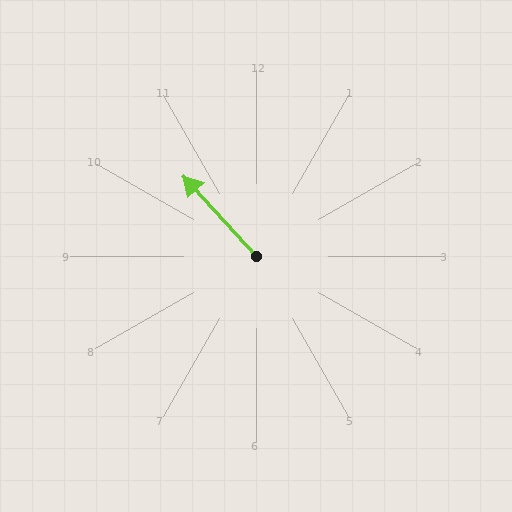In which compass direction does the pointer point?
Northwest.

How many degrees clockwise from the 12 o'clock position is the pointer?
Approximately 318 degrees.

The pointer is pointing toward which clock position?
Roughly 11 o'clock.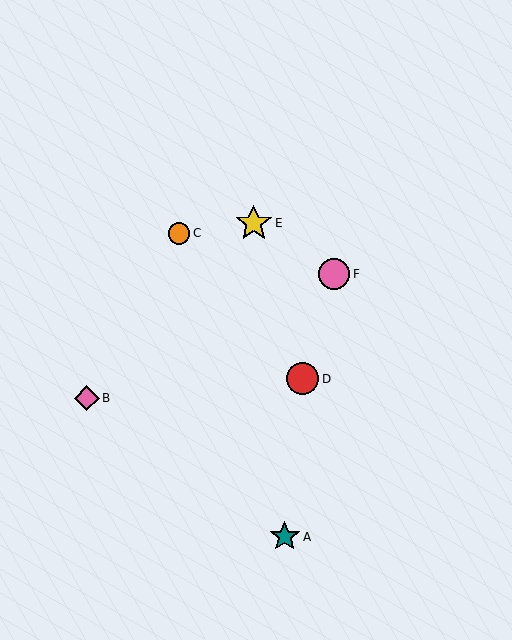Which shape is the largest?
The yellow star (labeled E) is the largest.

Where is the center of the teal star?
The center of the teal star is at (285, 537).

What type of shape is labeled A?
Shape A is a teal star.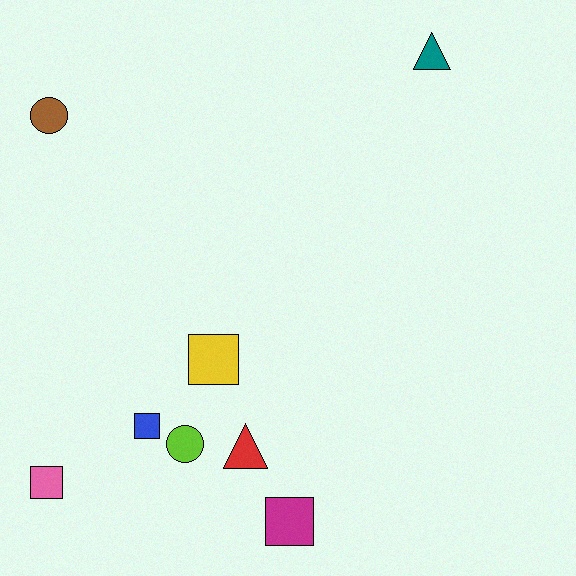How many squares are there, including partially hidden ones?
There are 4 squares.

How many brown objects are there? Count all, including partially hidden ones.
There is 1 brown object.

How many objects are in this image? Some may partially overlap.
There are 8 objects.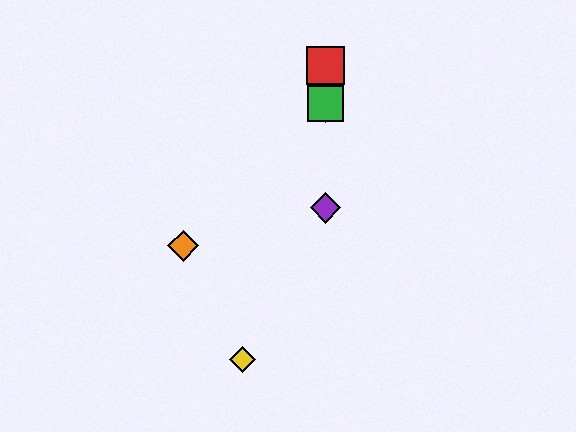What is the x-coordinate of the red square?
The red square is at x≈325.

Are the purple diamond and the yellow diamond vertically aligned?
No, the purple diamond is at x≈325 and the yellow diamond is at x≈243.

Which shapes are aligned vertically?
The red square, the blue diamond, the green square, the purple diamond are aligned vertically.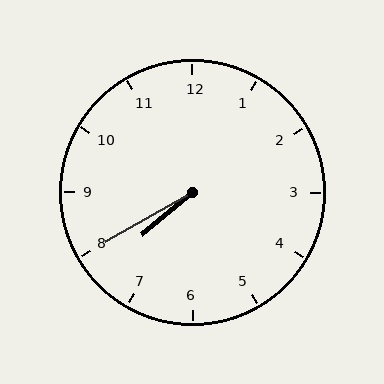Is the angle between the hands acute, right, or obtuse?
It is acute.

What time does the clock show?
7:40.